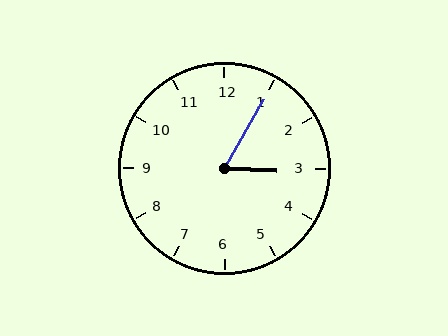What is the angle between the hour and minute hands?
Approximately 62 degrees.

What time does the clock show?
3:05.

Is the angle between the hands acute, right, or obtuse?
It is acute.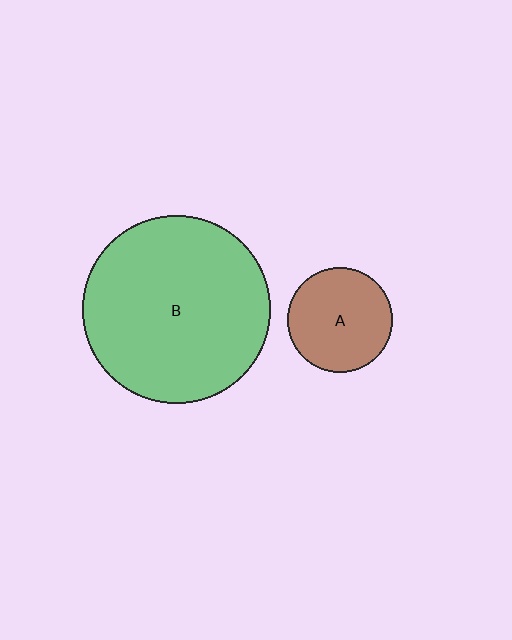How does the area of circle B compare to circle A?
Approximately 3.2 times.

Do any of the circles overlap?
No, none of the circles overlap.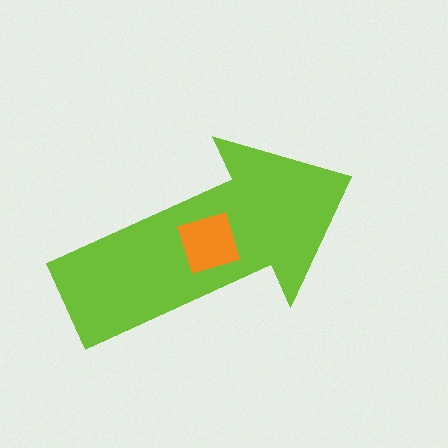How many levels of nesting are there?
2.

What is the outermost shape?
The lime arrow.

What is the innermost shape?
The orange diamond.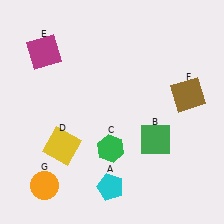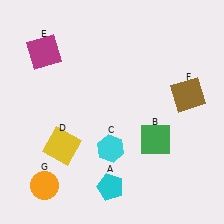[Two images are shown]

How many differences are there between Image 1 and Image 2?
There is 1 difference between the two images.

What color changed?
The hexagon (C) changed from green in Image 1 to cyan in Image 2.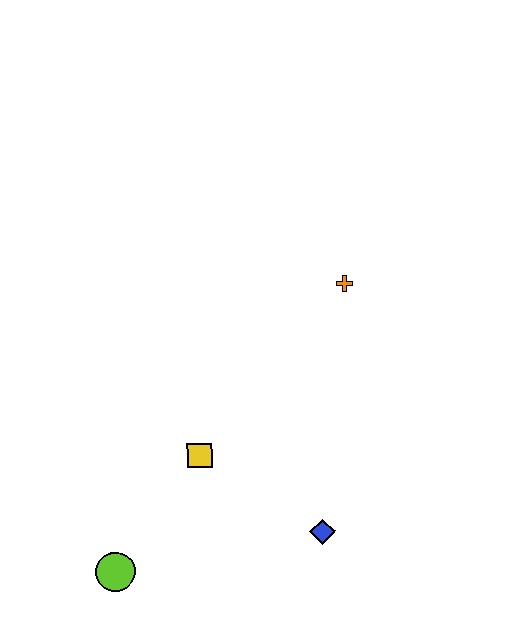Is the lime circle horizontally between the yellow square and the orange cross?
No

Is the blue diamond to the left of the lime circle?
No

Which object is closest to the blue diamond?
The yellow square is closest to the blue diamond.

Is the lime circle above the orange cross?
No